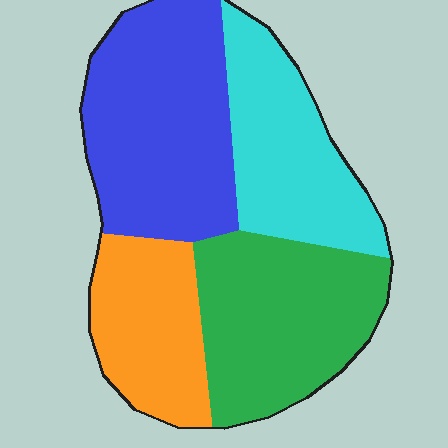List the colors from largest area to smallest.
From largest to smallest: blue, green, cyan, orange.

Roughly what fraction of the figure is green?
Green takes up about one quarter (1/4) of the figure.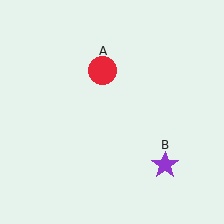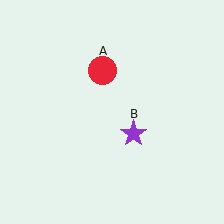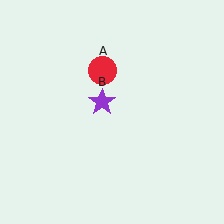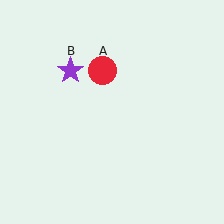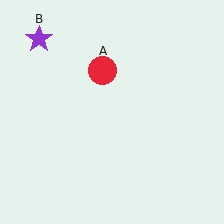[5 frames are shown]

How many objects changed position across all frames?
1 object changed position: purple star (object B).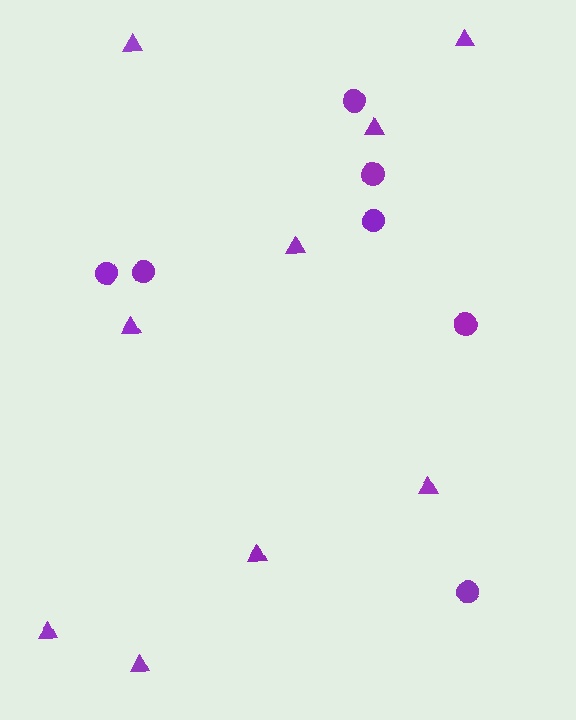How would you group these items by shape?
There are 2 groups: one group of circles (7) and one group of triangles (9).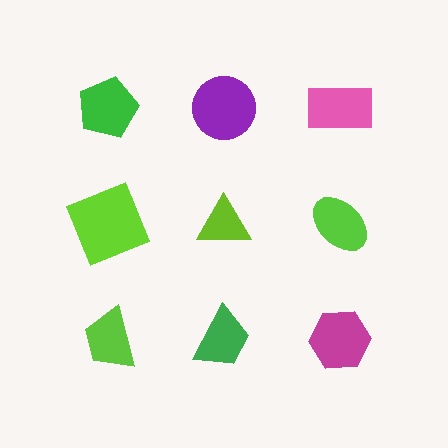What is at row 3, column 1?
A lime trapezoid.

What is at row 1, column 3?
A pink rectangle.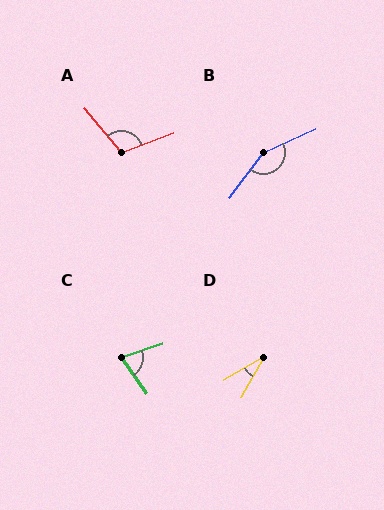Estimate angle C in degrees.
Approximately 74 degrees.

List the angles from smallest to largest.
D (30°), C (74°), A (109°), B (152°).